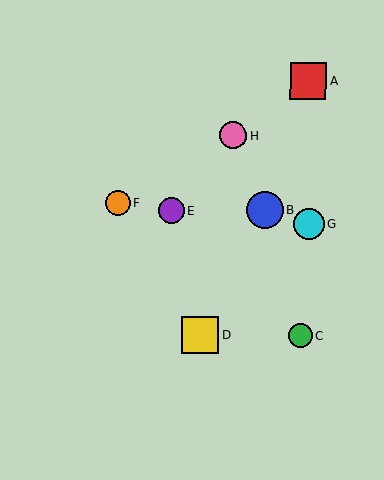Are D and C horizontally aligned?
Yes, both are at y≈335.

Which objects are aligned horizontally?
Objects C, D are aligned horizontally.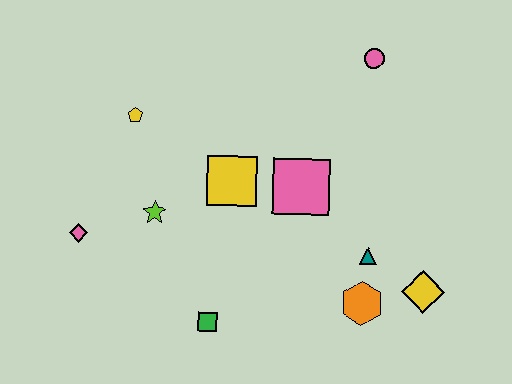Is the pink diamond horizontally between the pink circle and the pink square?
No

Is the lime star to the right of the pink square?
No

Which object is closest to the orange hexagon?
The teal triangle is closest to the orange hexagon.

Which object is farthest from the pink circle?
The pink diamond is farthest from the pink circle.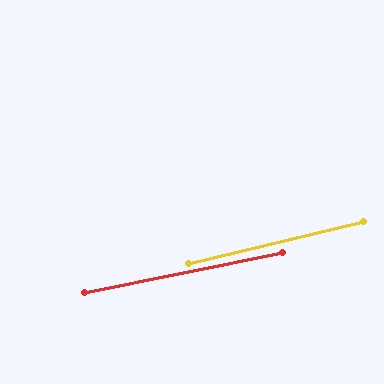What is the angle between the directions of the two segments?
Approximately 2 degrees.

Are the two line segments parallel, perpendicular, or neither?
Parallel — their directions differ by only 1.9°.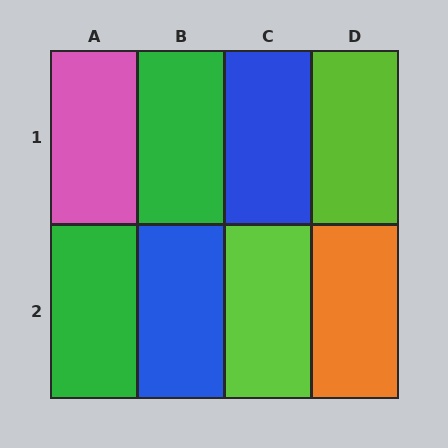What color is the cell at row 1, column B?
Green.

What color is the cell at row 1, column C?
Blue.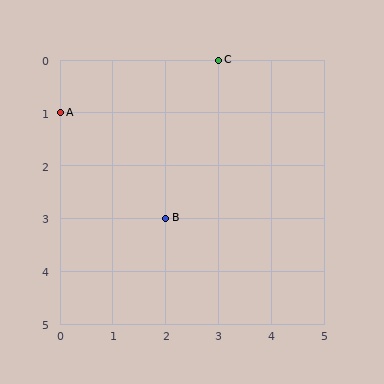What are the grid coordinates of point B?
Point B is at grid coordinates (2, 3).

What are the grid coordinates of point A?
Point A is at grid coordinates (0, 1).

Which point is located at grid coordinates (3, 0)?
Point C is at (3, 0).